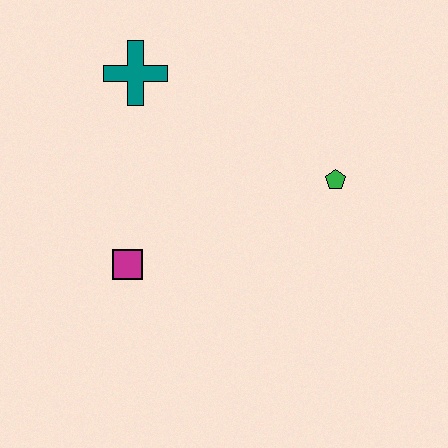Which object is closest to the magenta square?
The teal cross is closest to the magenta square.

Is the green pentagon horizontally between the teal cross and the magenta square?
No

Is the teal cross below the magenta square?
No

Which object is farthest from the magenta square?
The green pentagon is farthest from the magenta square.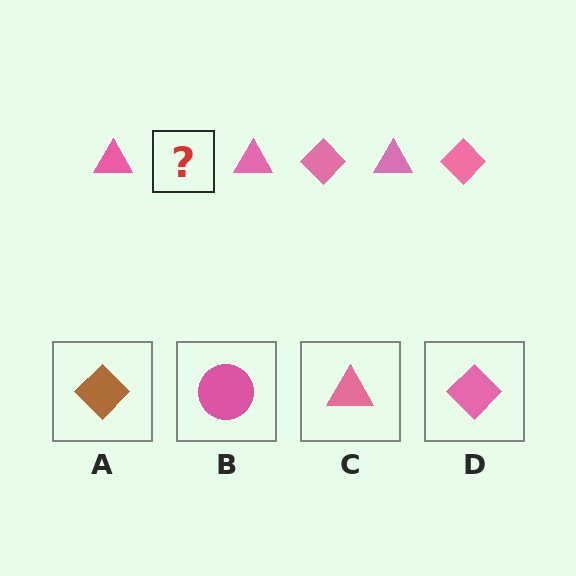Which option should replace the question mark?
Option D.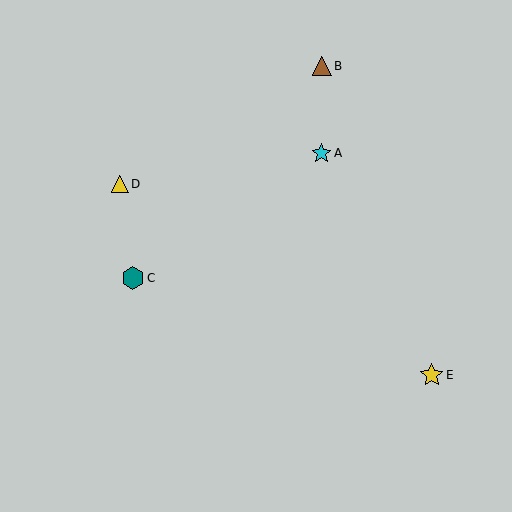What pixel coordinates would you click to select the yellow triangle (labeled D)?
Click at (120, 184) to select the yellow triangle D.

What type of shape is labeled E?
Shape E is a yellow star.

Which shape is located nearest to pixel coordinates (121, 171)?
The yellow triangle (labeled D) at (120, 184) is nearest to that location.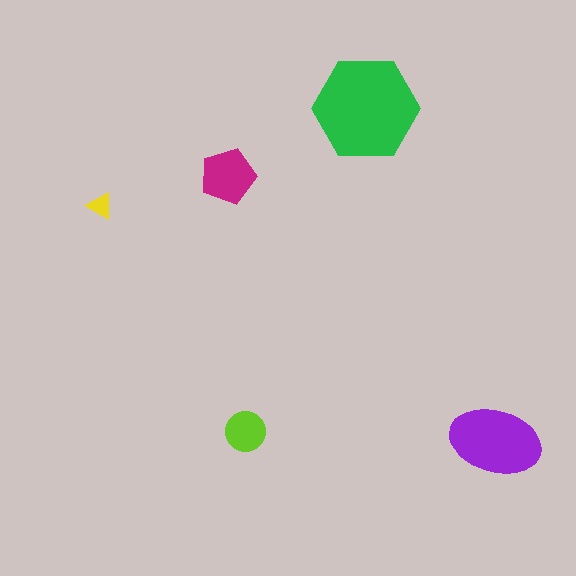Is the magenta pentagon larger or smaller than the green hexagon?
Smaller.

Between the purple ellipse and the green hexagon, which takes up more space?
The green hexagon.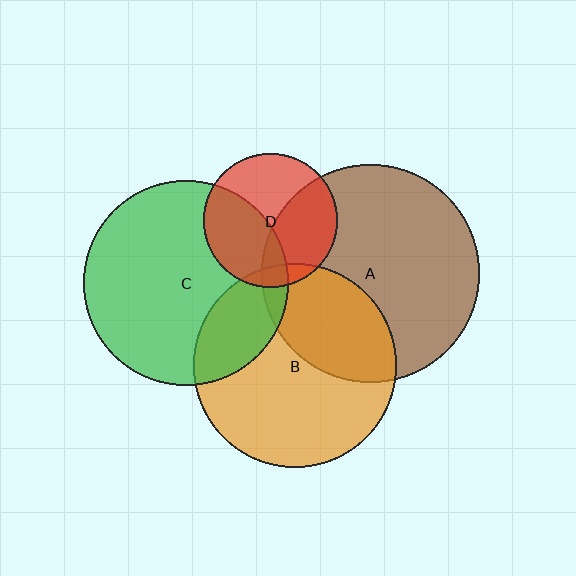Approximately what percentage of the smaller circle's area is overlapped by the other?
Approximately 5%.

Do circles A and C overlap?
Yes.